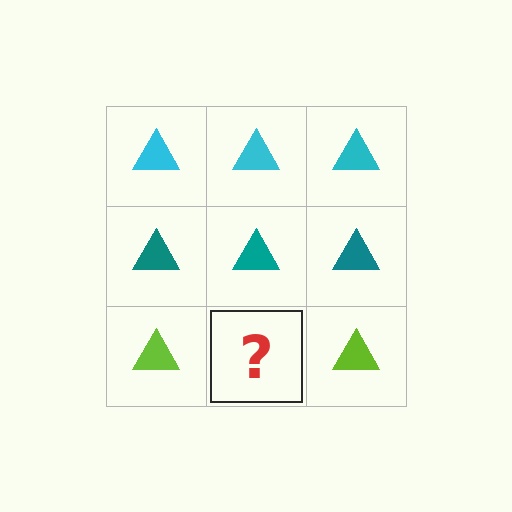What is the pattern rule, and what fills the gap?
The rule is that each row has a consistent color. The gap should be filled with a lime triangle.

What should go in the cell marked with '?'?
The missing cell should contain a lime triangle.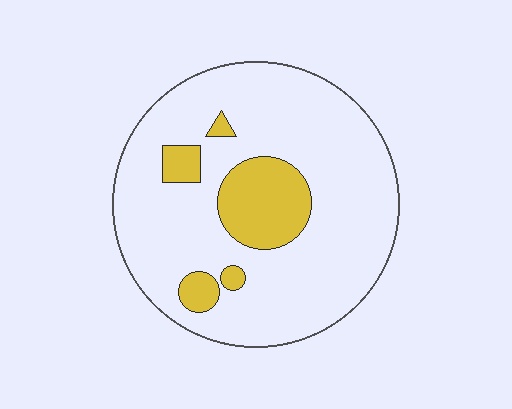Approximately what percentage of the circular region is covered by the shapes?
Approximately 15%.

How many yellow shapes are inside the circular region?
5.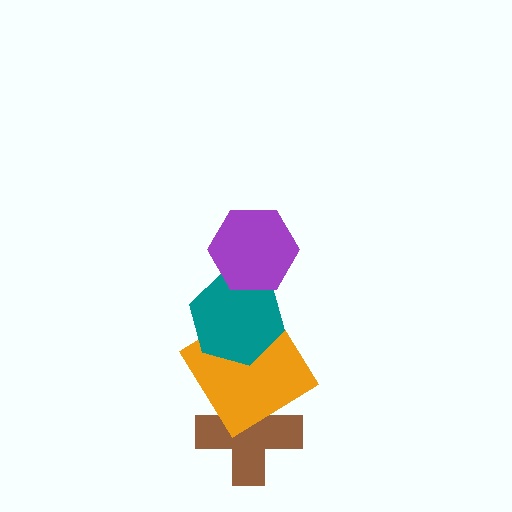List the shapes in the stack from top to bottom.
From top to bottom: the purple hexagon, the teal hexagon, the orange diamond, the brown cross.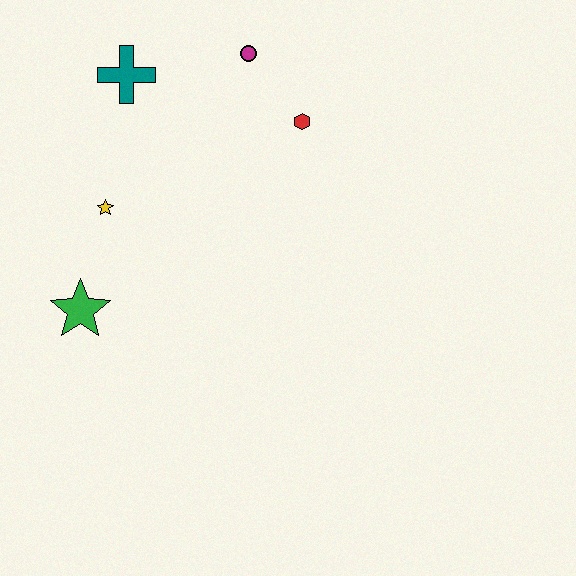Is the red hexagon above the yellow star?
Yes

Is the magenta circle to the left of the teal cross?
No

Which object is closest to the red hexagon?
The magenta circle is closest to the red hexagon.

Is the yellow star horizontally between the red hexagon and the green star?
Yes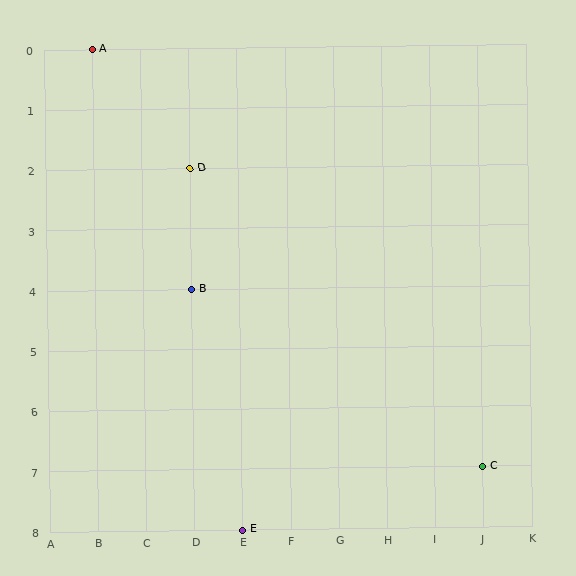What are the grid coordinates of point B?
Point B is at grid coordinates (D, 4).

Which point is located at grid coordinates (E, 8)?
Point E is at (E, 8).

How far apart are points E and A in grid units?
Points E and A are 3 columns and 8 rows apart (about 8.5 grid units diagonally).